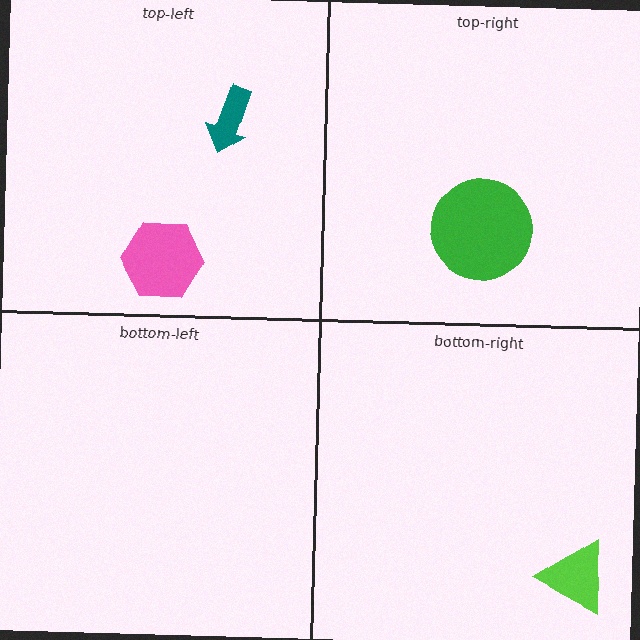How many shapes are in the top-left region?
2.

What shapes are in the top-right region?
The green circle.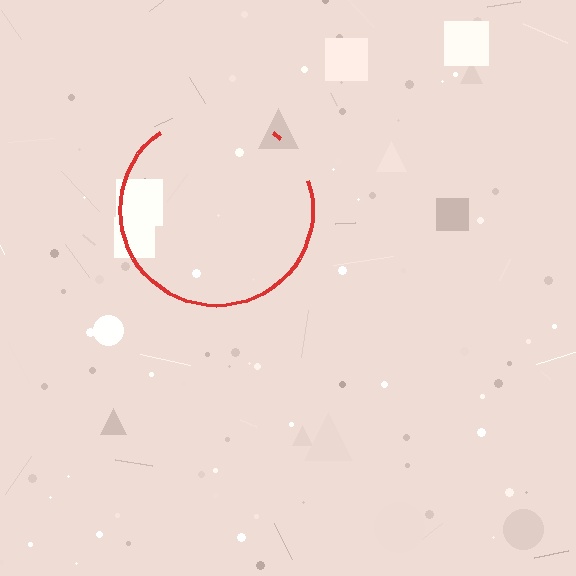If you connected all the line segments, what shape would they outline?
They would outline a circle.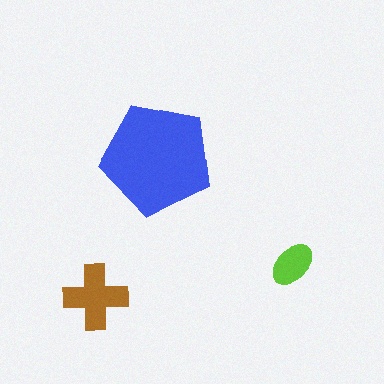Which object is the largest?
The blue pentagon.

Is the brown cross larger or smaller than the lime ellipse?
Larger.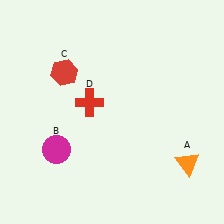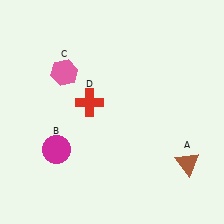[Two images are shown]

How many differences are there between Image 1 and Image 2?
There are 2 differences between the two images.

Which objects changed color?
A changed from orange to brown. C changed from red to pink.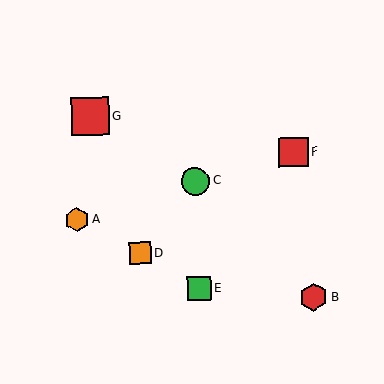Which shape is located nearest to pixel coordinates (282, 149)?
The red square (labeled F) at (294, 152) is nearest to that location.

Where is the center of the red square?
The center of the red square is at (90, 116).